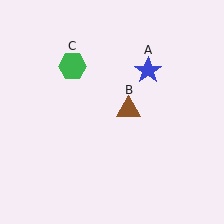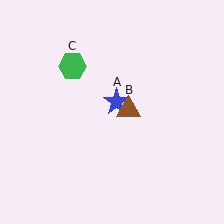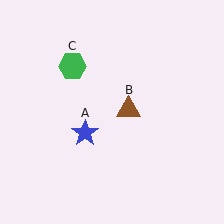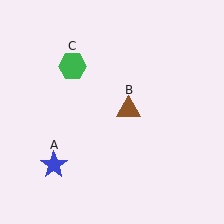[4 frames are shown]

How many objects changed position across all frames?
1 object changed position: blue star (object A).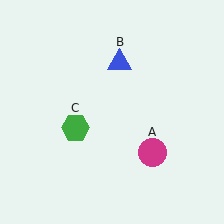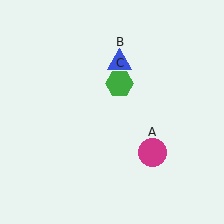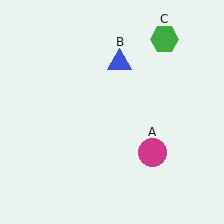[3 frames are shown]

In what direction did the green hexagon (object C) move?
The green hexagon (object C) moved up and to the right.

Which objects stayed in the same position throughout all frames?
Magenta circle (object A) and blue triangle (object B) remained stationary.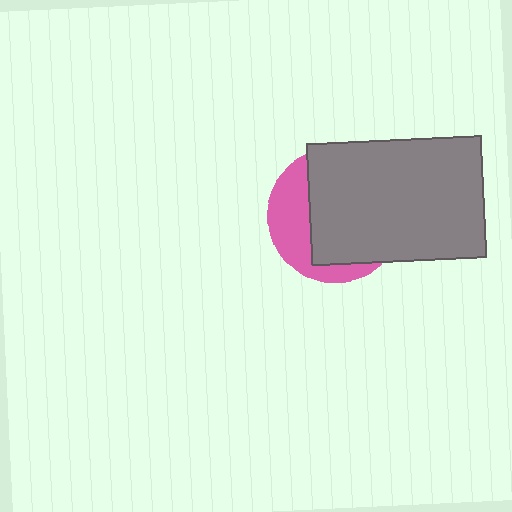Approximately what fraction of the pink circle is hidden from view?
Roughly 67% of the pink circle is hidden behind the gray rectangle.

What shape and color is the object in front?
The object in front is a gray rectangle.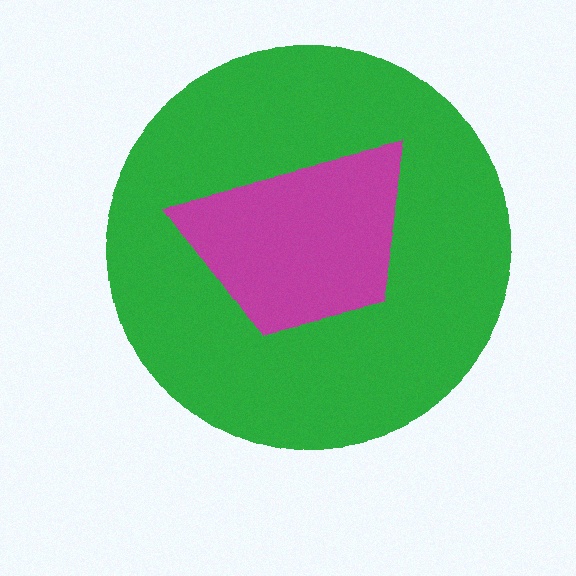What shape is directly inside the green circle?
The magenta trapezoid.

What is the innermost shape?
The magenta trapezoid.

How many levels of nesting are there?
2.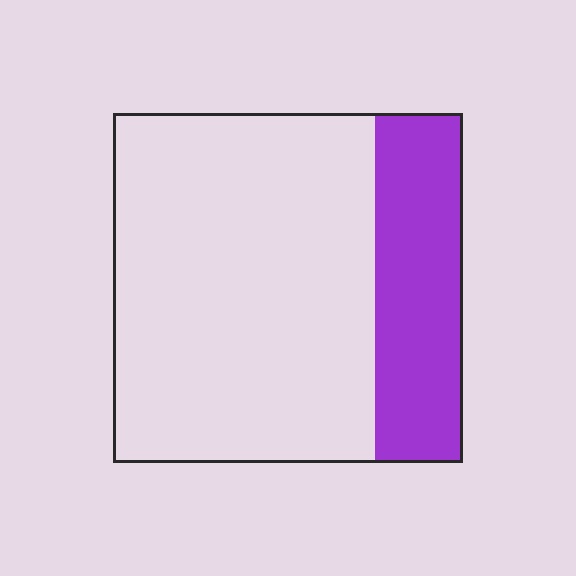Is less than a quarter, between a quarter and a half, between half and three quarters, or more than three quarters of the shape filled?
Between a quarter and a half.